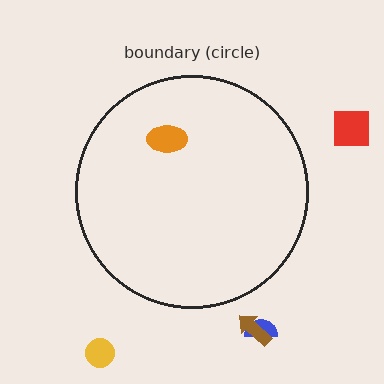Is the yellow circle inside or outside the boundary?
Outside.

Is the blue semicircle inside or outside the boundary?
Outside.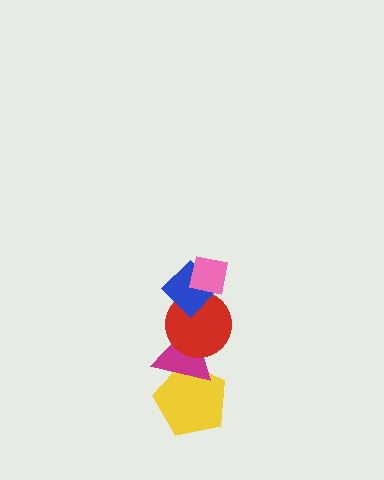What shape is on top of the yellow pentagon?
The magenta triangle is on top of the yellow pentagon.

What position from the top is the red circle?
The red circle is 3rd from the top.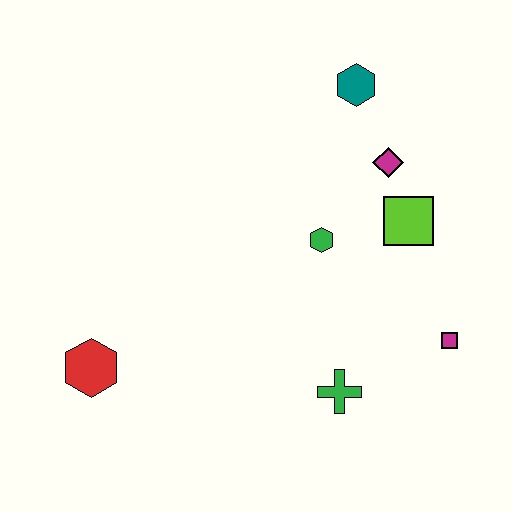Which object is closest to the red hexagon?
The green cross is closest to the red hexagon.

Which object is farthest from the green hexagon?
The red hexagon is farthest from the green hexagon.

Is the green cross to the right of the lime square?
No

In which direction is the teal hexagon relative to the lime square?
The teal hexagon is above the lime square.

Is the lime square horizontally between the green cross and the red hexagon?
No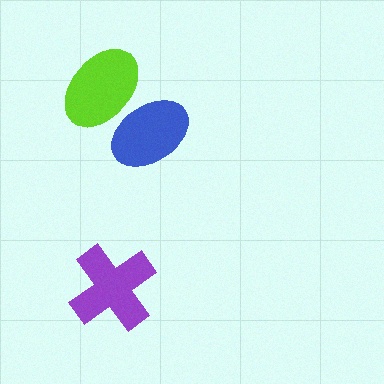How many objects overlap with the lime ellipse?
1 object overlaps with the lime ellipse.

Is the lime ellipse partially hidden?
Yes, it is partially covered by another shape.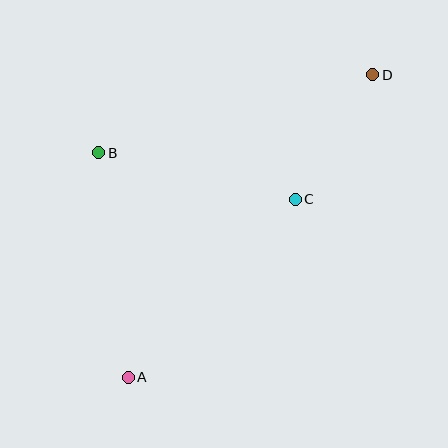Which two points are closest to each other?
Points C and D are closest to each other.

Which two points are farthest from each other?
Points A and D are farthest from each other.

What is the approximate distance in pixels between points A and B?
The distance between A and B is approximately 227 pixels.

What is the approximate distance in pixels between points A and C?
The distance between A and C is approximately 244 pixels.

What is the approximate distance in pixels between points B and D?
The distance between B and D is approximately 285 pixels.